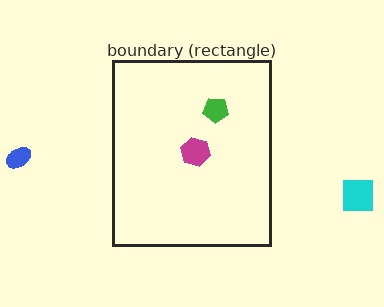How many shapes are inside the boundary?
2 inside, 2 outside.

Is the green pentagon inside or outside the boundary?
Inside.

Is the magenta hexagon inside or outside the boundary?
Inside.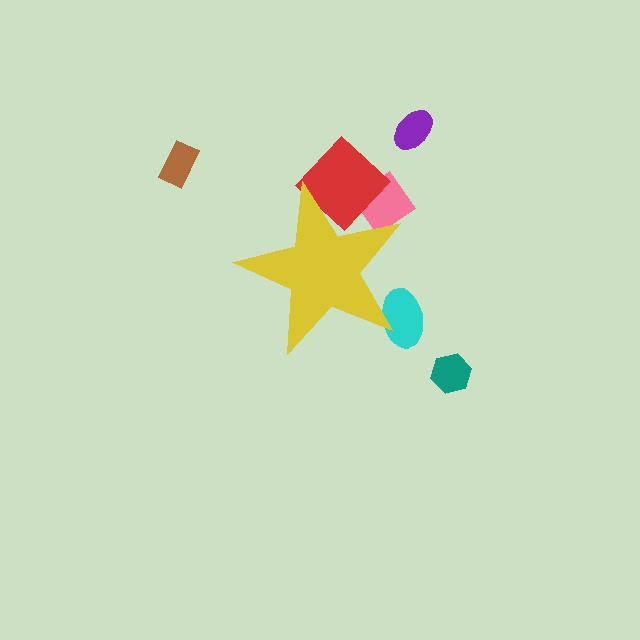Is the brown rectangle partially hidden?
No, the brown rectangle is fully visible.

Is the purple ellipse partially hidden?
No, the purple ellipse is fully visible.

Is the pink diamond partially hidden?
Yes, the pink diamond is partially hidden behind the yellow star.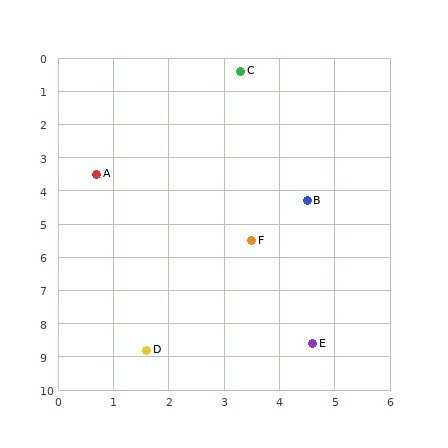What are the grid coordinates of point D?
Point D is at approximately (1.6, 8.8).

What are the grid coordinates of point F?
Point F is at approximately (3.5, 5.5).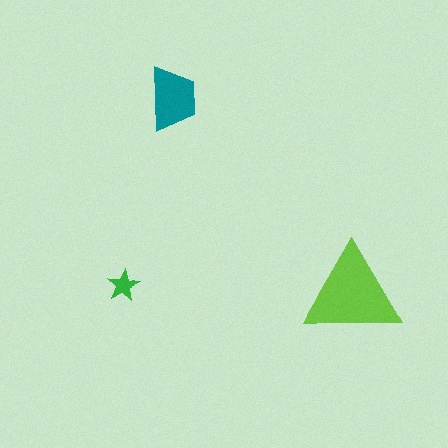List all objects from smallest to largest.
The green star, the teal trapezoid, the lime triangle.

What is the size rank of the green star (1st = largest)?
3rd.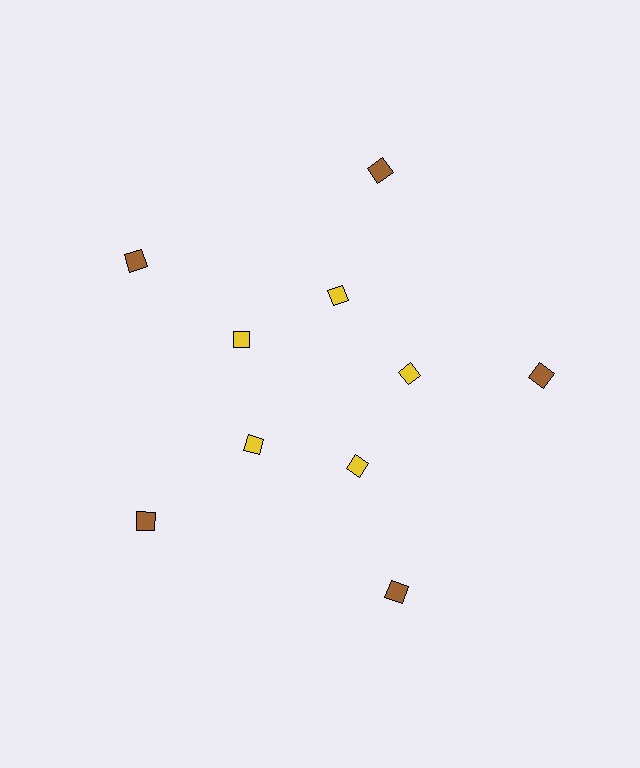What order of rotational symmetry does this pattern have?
This pattern has 5-fold rotational symmetry.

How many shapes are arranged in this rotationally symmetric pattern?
There are 10 shapes, arranged in 5 groups of 2.